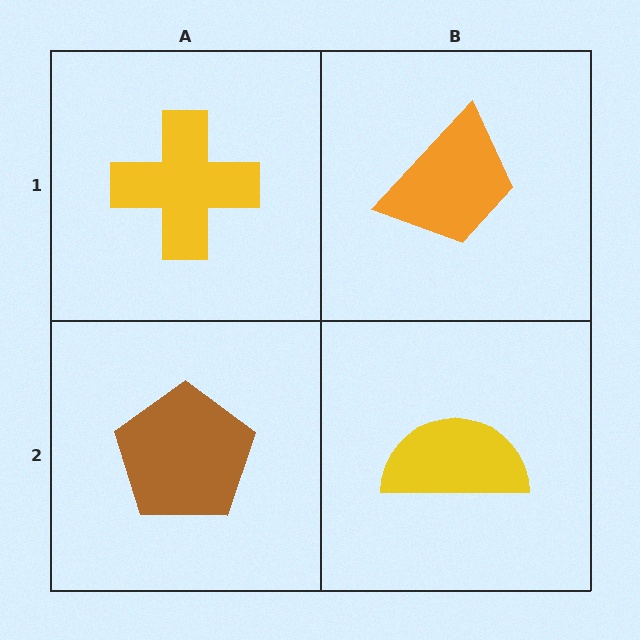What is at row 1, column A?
A yellow cross.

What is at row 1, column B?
An orange trapezoid.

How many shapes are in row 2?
2 shapes.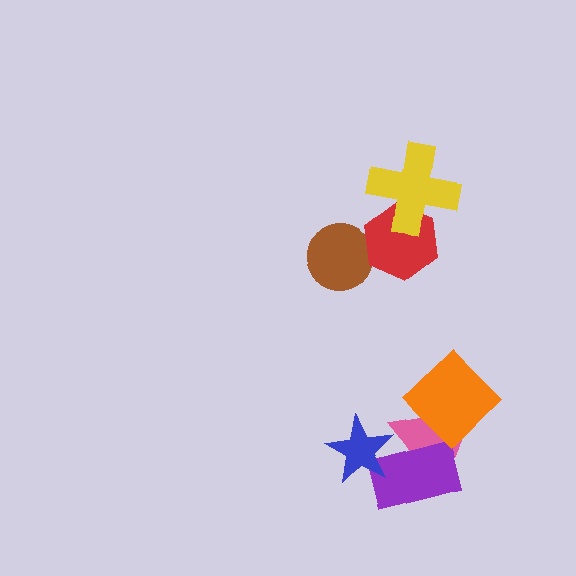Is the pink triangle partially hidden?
Yes, it is partially covered by another shape.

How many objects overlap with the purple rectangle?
2 objects overlap with the purple rectangle.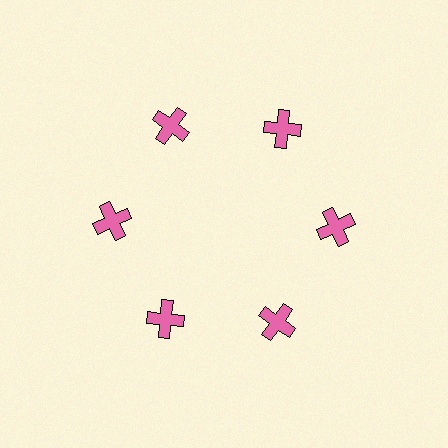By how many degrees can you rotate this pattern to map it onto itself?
The pattern maps onto itself every 60 degrees of rotation.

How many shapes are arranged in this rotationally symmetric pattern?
There are 6 shapes, arranged in 6 groups of 1.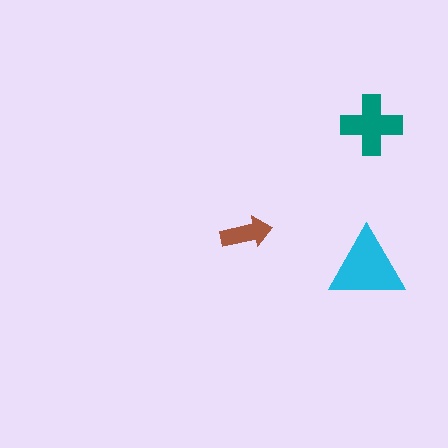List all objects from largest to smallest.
The cyan triangle, the teal cross, the brown arrow.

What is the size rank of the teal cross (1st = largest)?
2nd.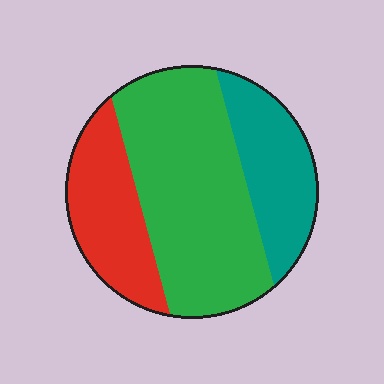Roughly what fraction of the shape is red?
Red takes up less than a quarter of the shape.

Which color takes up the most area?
Green, at roughly 50%.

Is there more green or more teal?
Green.